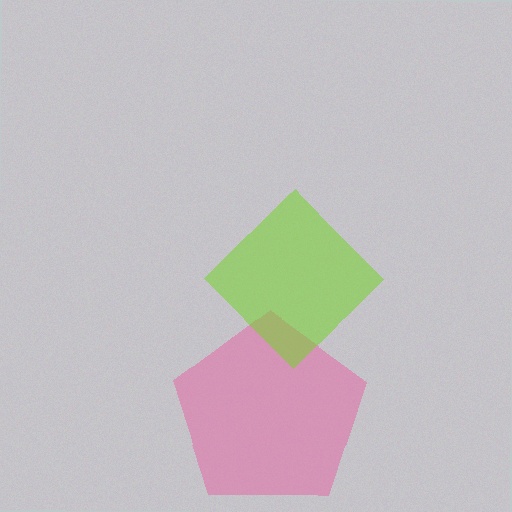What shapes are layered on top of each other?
The layered shapes are: a pink pentagon, a lime diamond.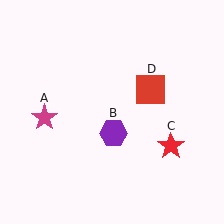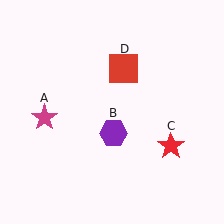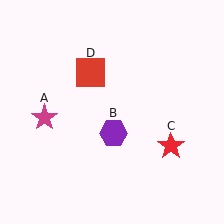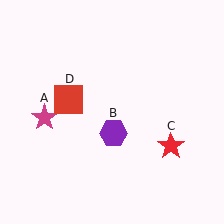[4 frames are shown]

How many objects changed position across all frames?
1 object changed position: red square (object D).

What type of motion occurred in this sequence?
The red square (object D) rotated counterclockwise around the center of the scene.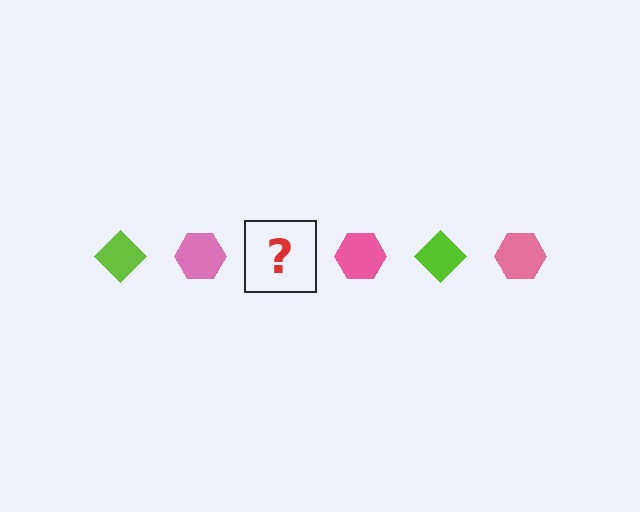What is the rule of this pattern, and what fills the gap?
The rule is that the pattern alternates between lime diamond and pink hexagon. The gap should be filled with a lime diamond.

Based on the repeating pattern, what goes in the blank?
The blank should be a lime diamond.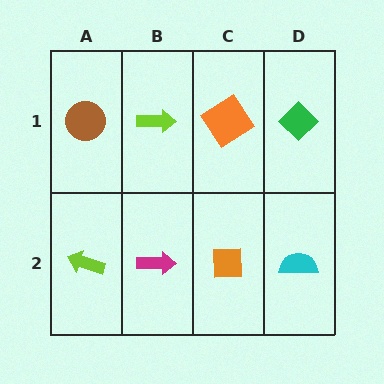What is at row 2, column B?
A magenta arrow.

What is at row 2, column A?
A lime arrow.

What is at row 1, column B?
A lime arrow.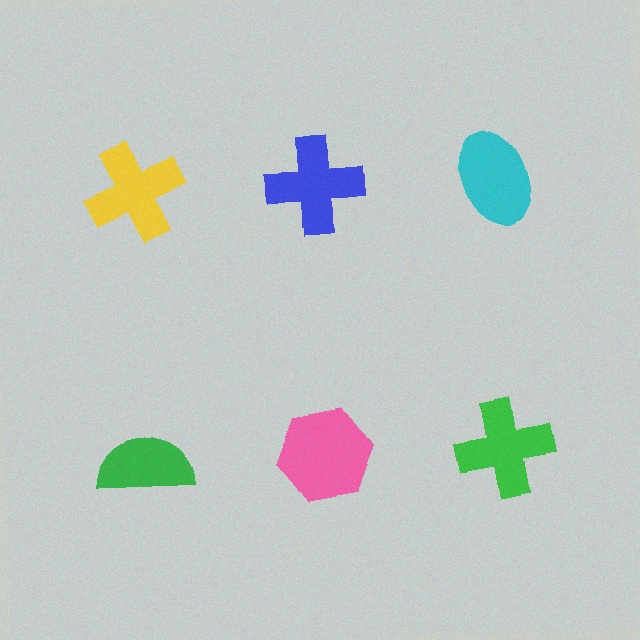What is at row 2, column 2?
A pink hexagon.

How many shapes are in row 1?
3 shapes.